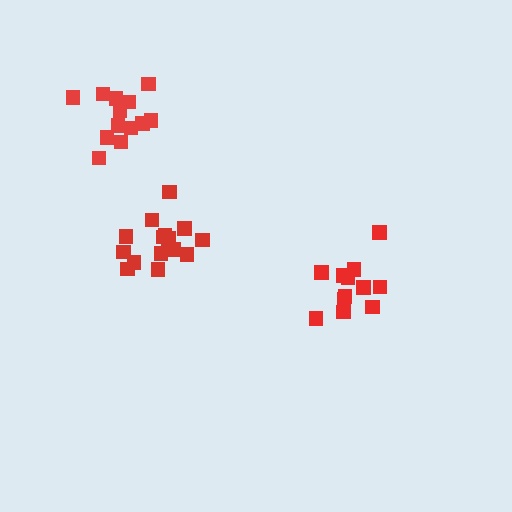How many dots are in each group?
Group 1: 12 dots, Group 2: 13 dots, Group 3: 15 dots (40 total).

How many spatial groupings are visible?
There are 3 spatial groupings.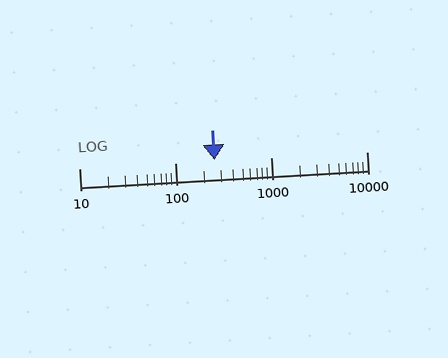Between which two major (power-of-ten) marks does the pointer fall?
The pointer is between 100 and 1000.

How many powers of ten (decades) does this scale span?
The scale spans 3 decades, from 10 to 10000.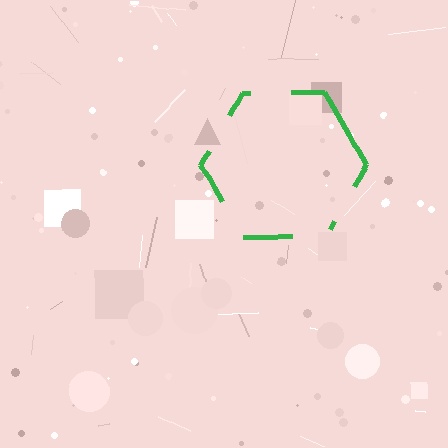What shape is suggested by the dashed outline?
The dashed outline suggests a hexagon.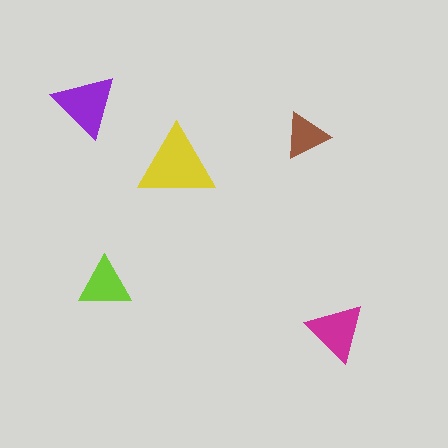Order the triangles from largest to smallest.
the yellow one, the purple one, the magenta one, the lime one, the brown one.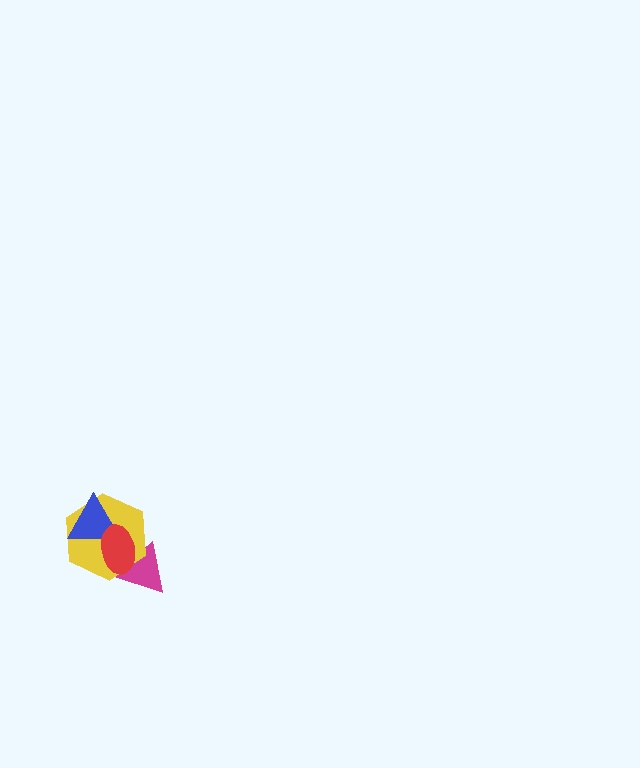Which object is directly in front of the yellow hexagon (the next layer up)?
The blue triangle is directly in front of the yellow hexagon.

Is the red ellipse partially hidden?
No, no other shape covers it.